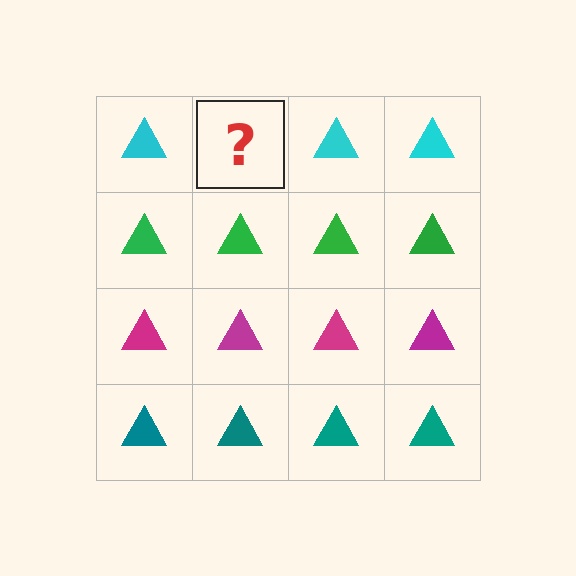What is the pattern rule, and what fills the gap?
The rule is that each row has a consistent color. The gap should be filled with a cyan triangle.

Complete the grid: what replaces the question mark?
The question mark should be replaced with a cyan triangle.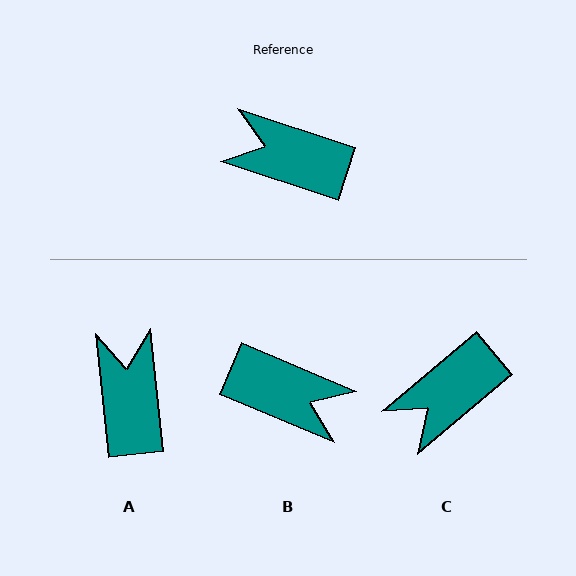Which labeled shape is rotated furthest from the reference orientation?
B, about 175 degrees away.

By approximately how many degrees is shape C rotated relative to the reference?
Approximately 58 degrees counter-clockwise.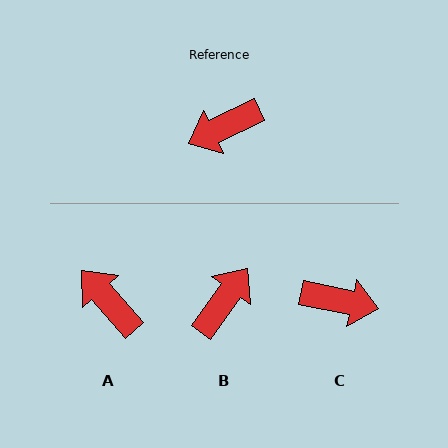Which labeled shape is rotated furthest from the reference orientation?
B, about 151 degrees away.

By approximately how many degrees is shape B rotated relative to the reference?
Approximately 151 degrees clockwise.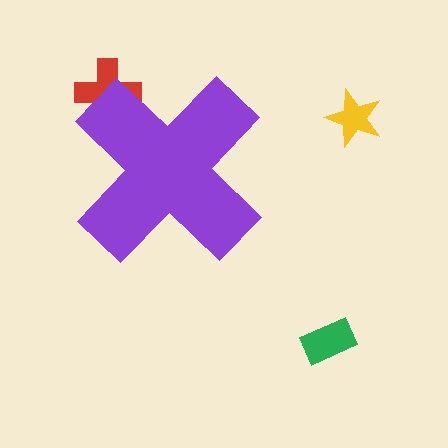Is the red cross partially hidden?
Yes, the red cross is partially hidden behind the purple cross.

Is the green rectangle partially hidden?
No, the green rectangle is fully visible.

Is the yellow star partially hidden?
No, the yellow star is fully visible.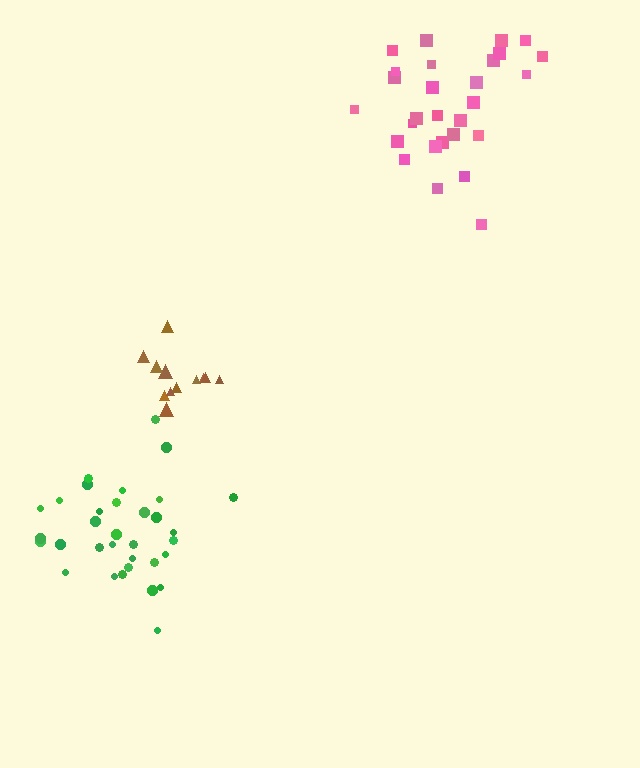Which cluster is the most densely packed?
Brown.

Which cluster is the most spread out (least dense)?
Pink.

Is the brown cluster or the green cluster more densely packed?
Brown.